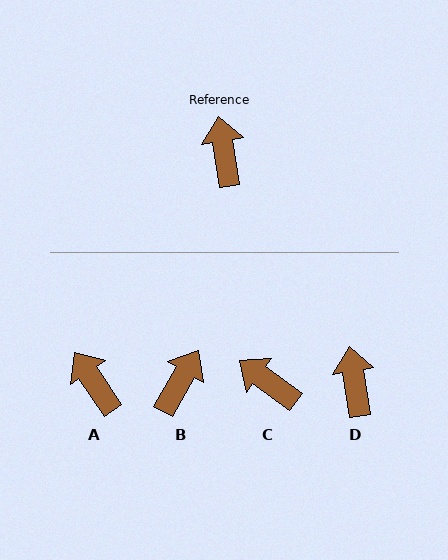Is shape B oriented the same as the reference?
No, it is off by about 39 degrees.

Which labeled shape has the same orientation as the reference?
D.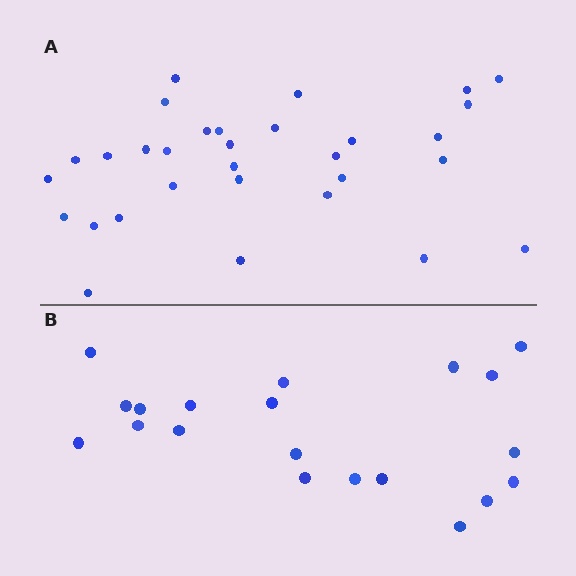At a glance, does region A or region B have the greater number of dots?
Region A (the top region) has more dots.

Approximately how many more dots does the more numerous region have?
Region A has roughly 12 or so more dots than region B.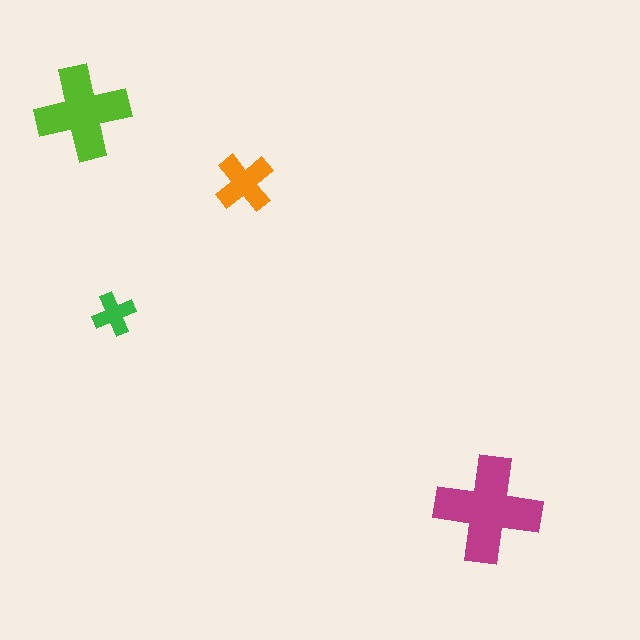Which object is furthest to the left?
The lime cross is leftmost.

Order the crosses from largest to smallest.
the magenta one, the lime one, the orange one, the green one.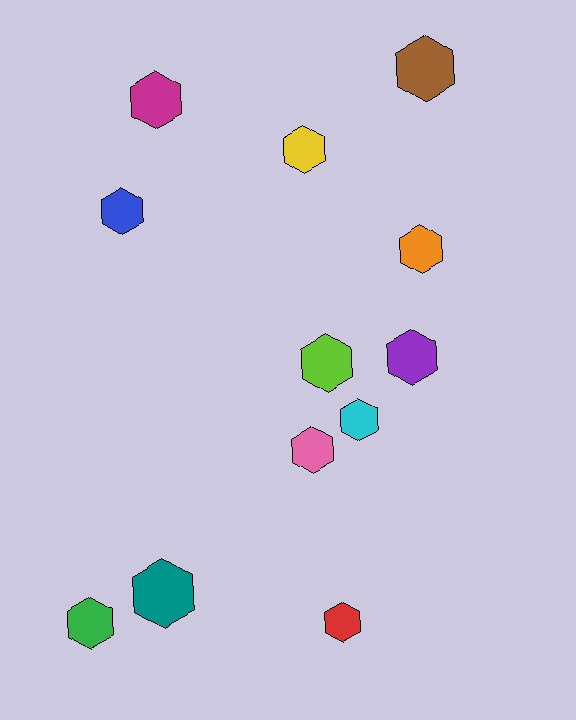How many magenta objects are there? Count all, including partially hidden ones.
There is 1 magenta object.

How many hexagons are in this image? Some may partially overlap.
There are 12 hexagons.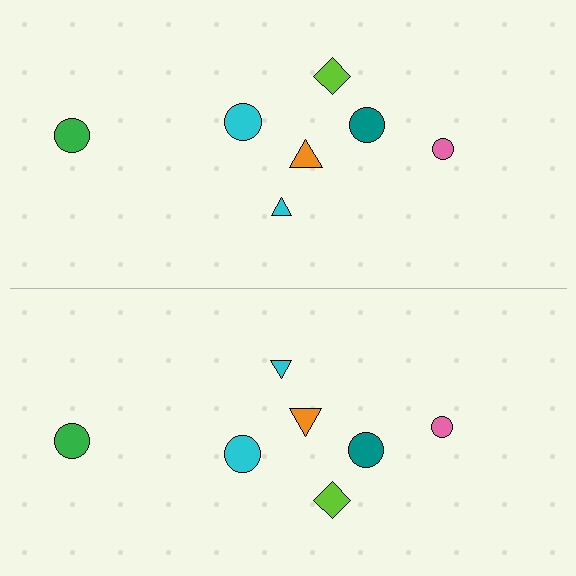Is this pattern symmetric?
Yes, this pattern has bilateral (reflection) symmetry.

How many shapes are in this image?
There are 14 shapes in this image.